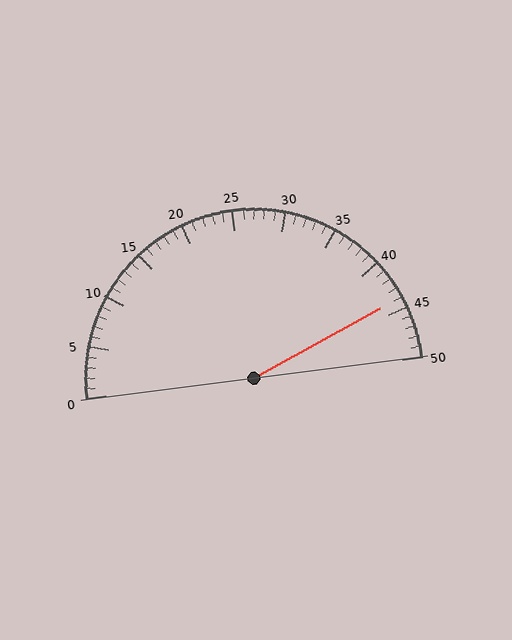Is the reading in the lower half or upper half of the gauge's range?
The reading is in the upper half of the range (0 to 50).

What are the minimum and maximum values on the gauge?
The gauge ranges from 0 to 50.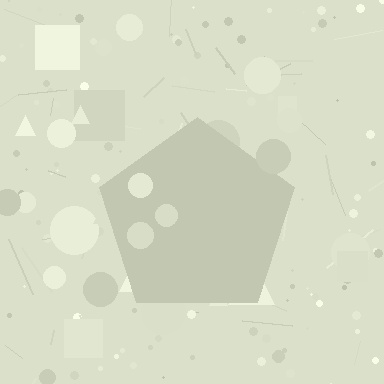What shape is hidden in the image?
A pentagon is hidden in the image.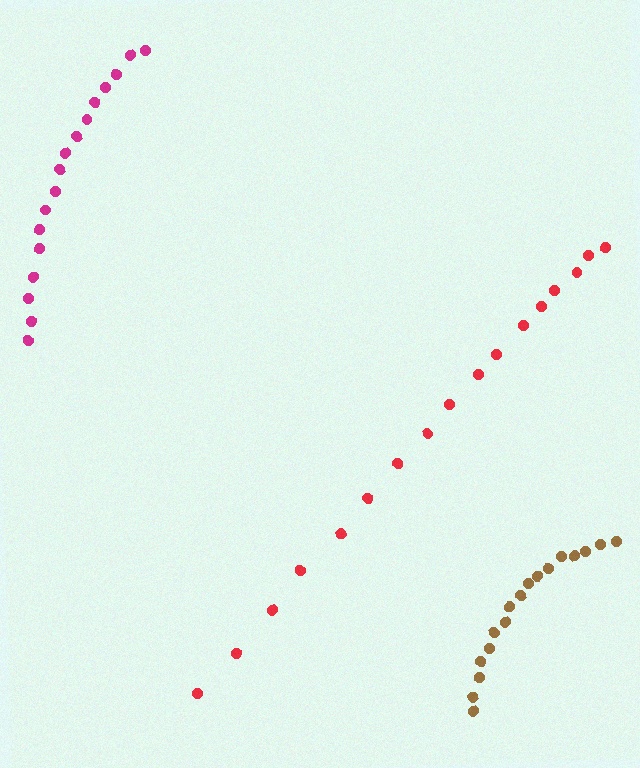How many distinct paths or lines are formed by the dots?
There are 3 distinct paths.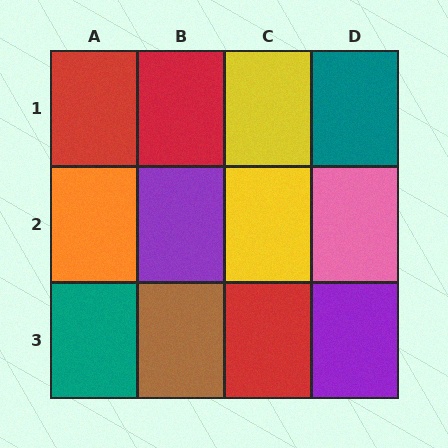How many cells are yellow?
2 cells are yellow.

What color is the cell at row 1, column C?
Yellow.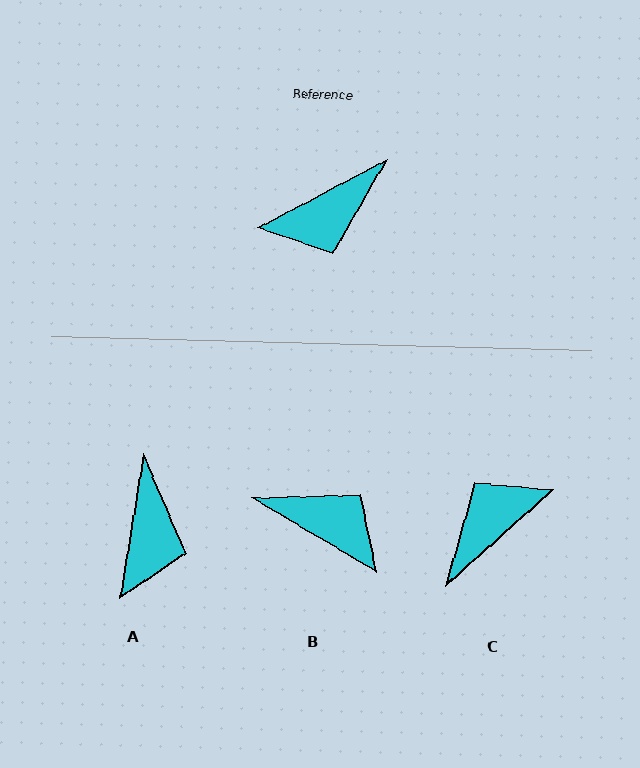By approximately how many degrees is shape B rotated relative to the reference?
Approximately 121 degrees counter-clockwise.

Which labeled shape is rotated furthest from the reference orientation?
C, about 166 degrees away.